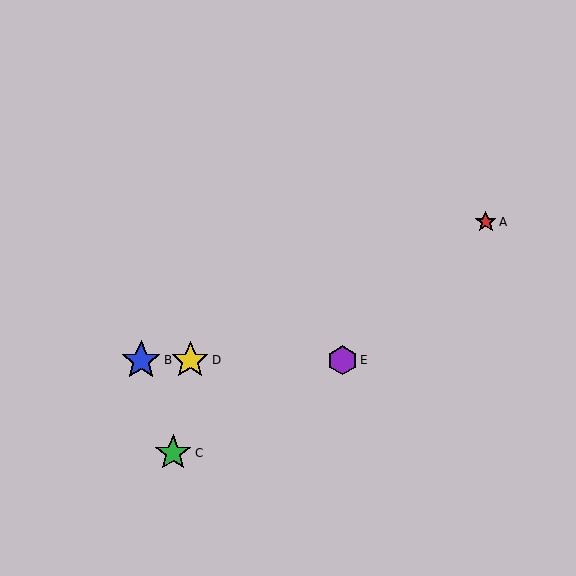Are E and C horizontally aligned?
No, E is at y≈360 and C is at y≈453.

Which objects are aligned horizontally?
Objects B, D, E are aligned horizontally.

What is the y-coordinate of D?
Object D is at y≈360.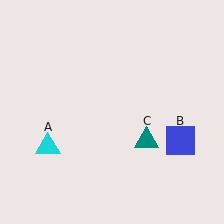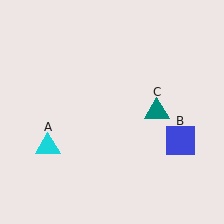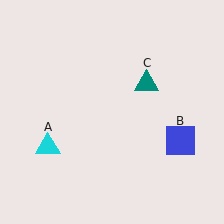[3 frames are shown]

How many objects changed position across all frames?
1 object changed position: teal triangle (object C).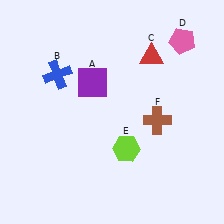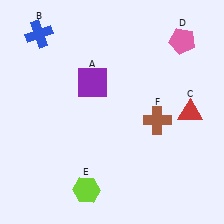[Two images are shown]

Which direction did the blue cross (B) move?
The blue cross (B) moved up.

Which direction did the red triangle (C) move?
The red triangle (C) moved down.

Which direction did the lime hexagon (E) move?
The lime hexagon (E) moved down.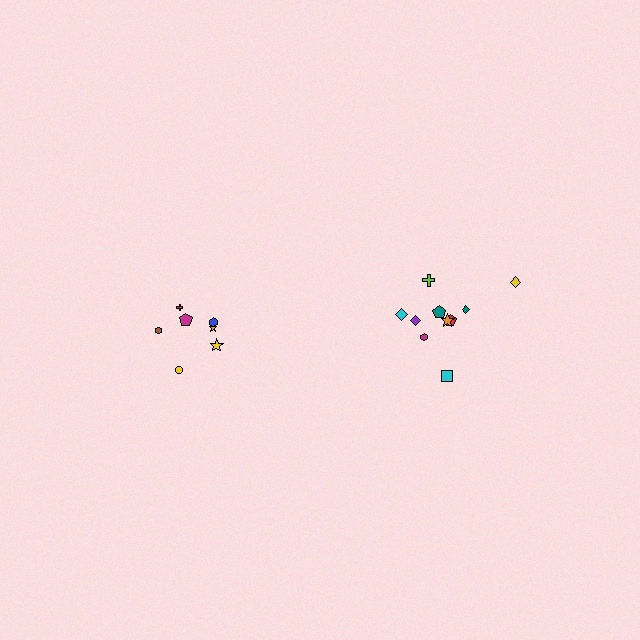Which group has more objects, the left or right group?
The right group.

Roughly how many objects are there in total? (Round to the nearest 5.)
Roughly 15 objects in total.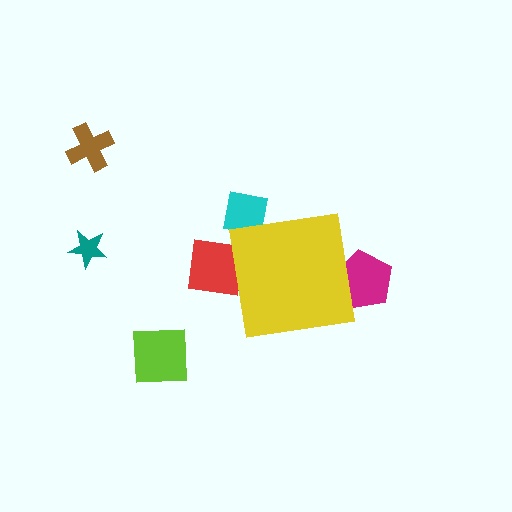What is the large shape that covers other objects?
A yellow square.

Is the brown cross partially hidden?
No, the brown cross is fully visible.